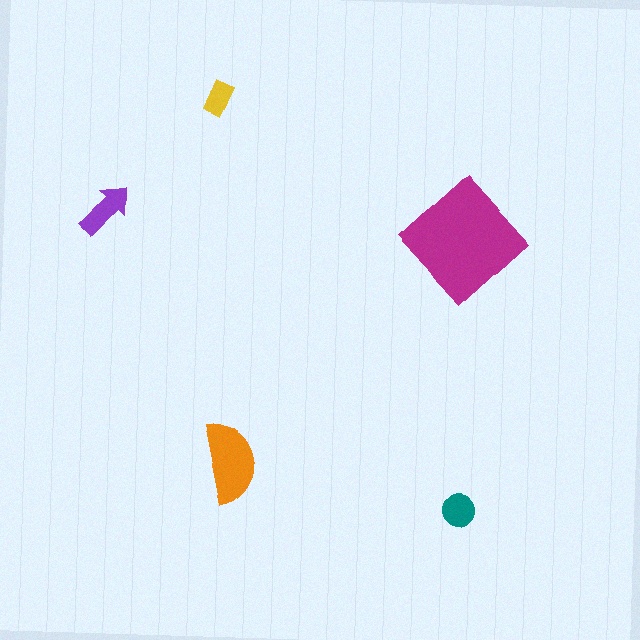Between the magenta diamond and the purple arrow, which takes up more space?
The magenta diamond.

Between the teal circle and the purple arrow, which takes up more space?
The purple arrow.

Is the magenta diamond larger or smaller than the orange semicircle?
Larger.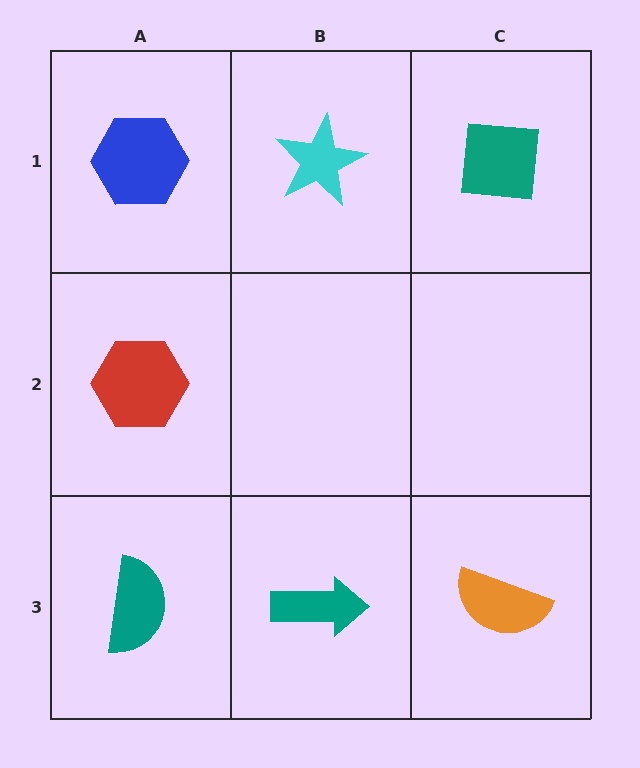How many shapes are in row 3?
3 shapes.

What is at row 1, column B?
A cyan star.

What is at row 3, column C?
An orange semicircle.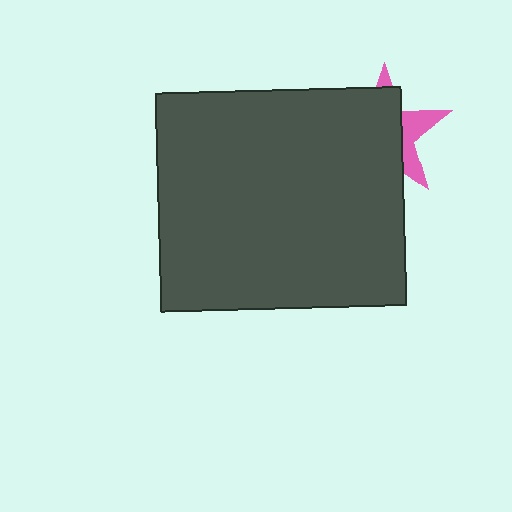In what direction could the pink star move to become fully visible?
The pink star could move right. That would shift it out from behind the dark gray rectangle entirely.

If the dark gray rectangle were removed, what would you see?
You would see the complete pink star.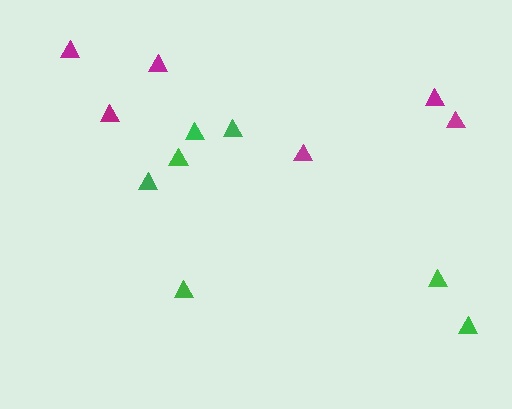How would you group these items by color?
There are 2 groups: one group of magenta triangles (6) and one group of green triangles (7).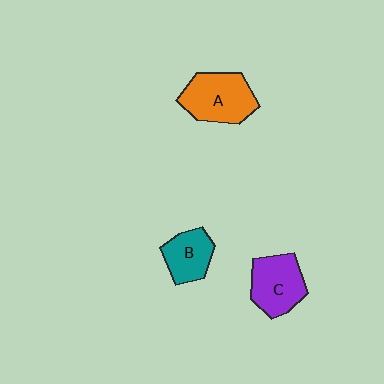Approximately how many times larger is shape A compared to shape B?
Approximately 1.5 times.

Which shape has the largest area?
Shape A (orange).